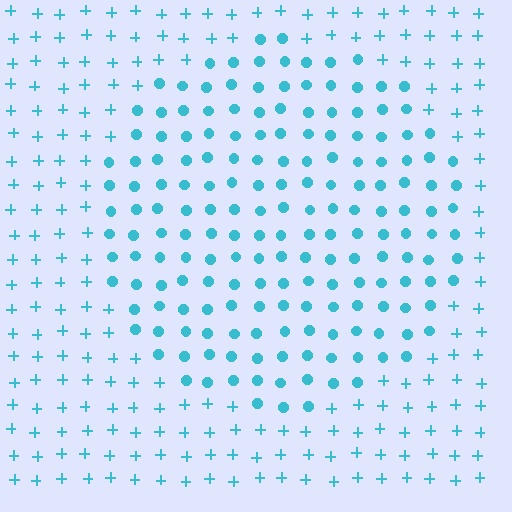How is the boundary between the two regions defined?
The boundary is defined by a change in element shape: circles inside vs. plus signs outside. All elements share the same color and spacing.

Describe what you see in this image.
The image is filled with small cyan elements arranged in a uniform grid. A circle-shaped region contains circles, while the surrounding area contains plus signs. The boundary is defined purely by the change in element shape.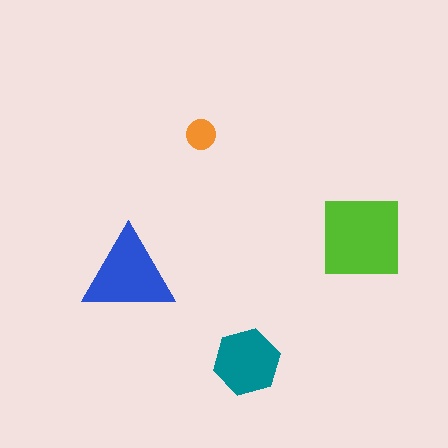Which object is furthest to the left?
The blue triangle is leftmost.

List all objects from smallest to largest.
The orange circle, the teal hexagon, the blue triangle, the lime square.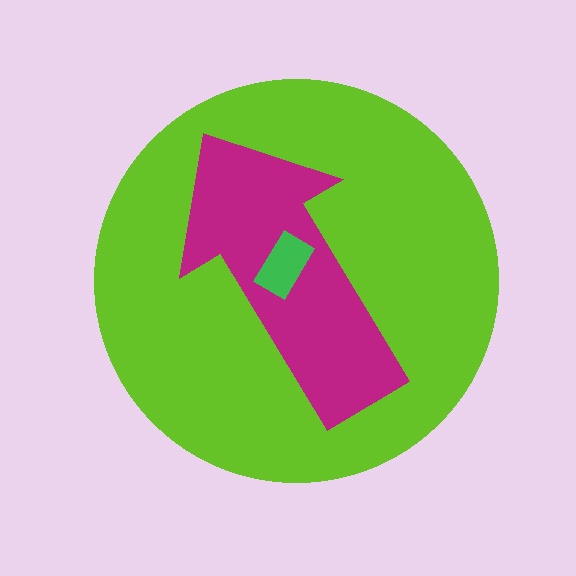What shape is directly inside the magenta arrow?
The green rectangle.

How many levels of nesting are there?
3.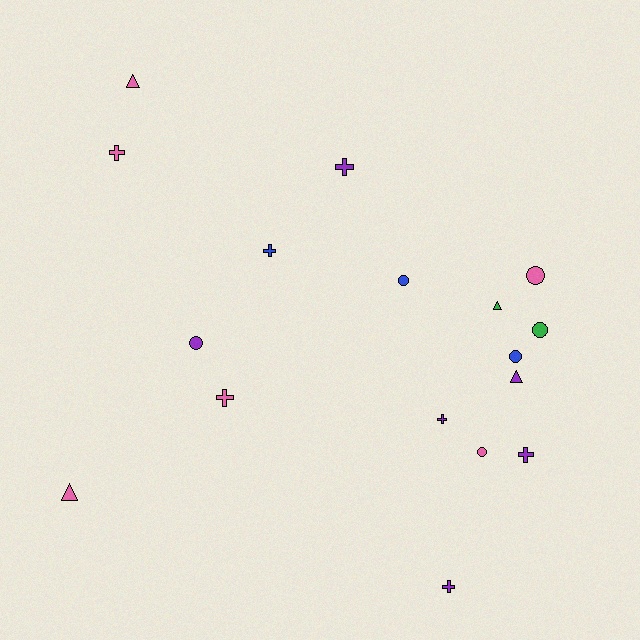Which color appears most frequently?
Pink, with 6 objects.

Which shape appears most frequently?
Cross, with 7 objects.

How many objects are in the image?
There are 17 objects.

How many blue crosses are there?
There is 1 blue cross.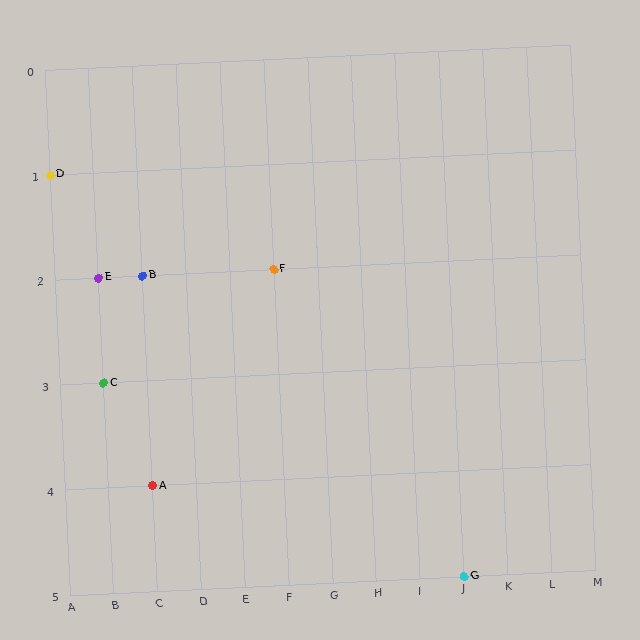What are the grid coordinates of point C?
Point C is at grid coordinates (B, 3).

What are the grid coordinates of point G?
Point G is at grid coordinates (J, 5).